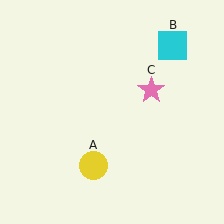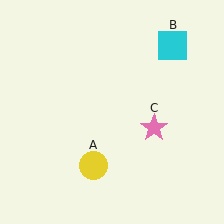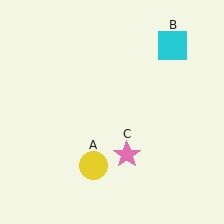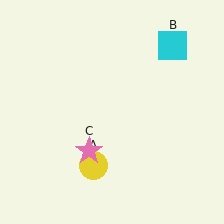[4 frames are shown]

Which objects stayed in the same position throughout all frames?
Yellow circle (object A) and cyan square (object B) remained stationary.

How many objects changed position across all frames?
1 object changed position: pink star (object C).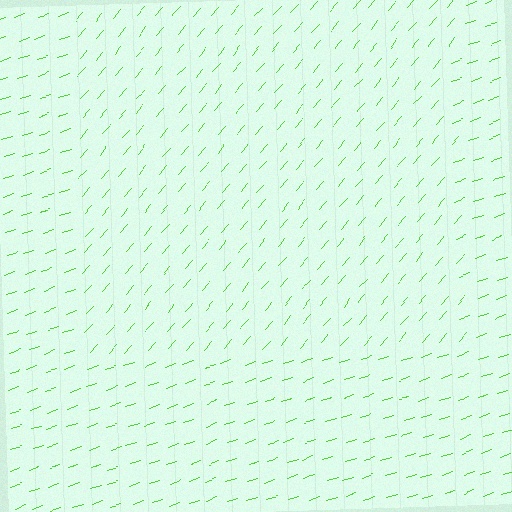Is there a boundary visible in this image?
Yes, there is a texture boundary formed by a change in line orientation.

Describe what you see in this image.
The image is filled with small lime line segments. A rectangle region in the image has lines oriented differently from the surrounding lines, creating a visible texture boundary.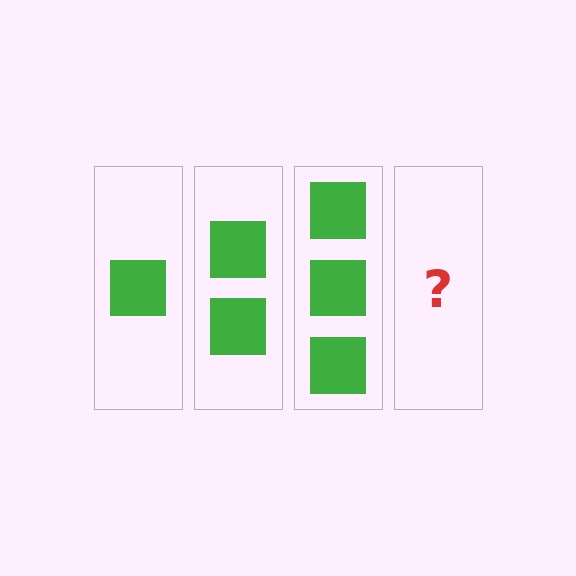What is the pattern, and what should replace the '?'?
The pattern is that each step adds one more square. The '?' should be 4 squares.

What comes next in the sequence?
The next element should be 4 squares.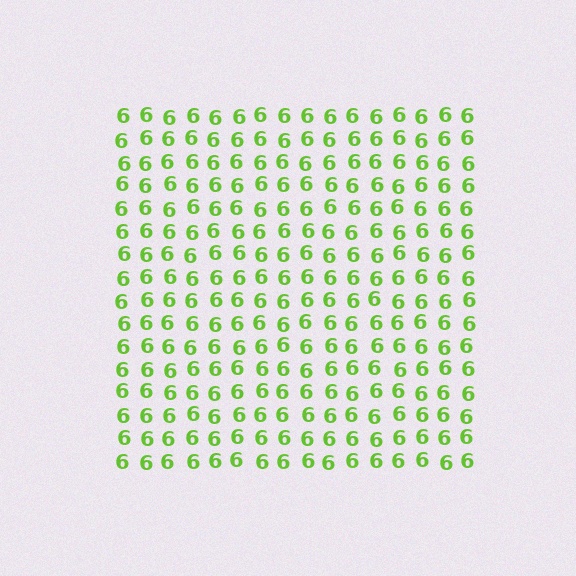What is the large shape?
The large shape is a square.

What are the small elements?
The small elements are digit 6's.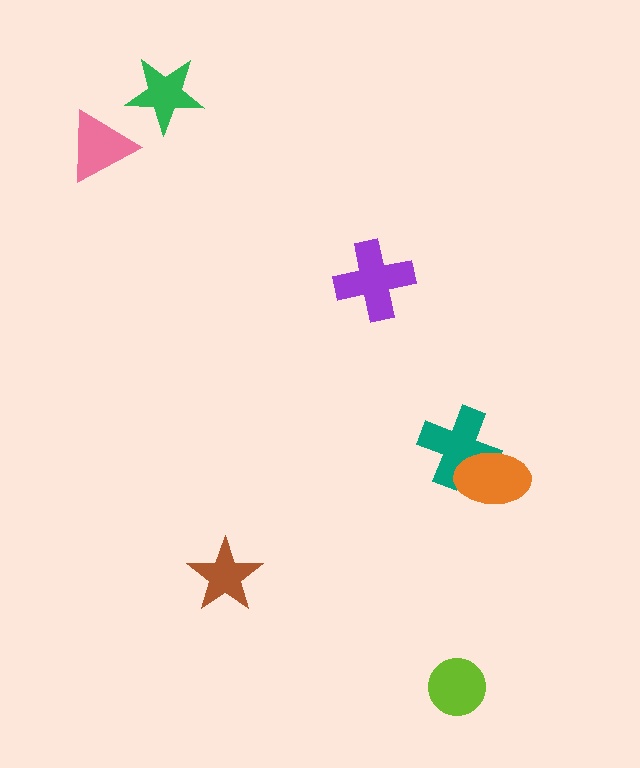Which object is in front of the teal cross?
The orange ellipse is in front of the teal cross.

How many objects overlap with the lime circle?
0 objects overlap with the lime circle.